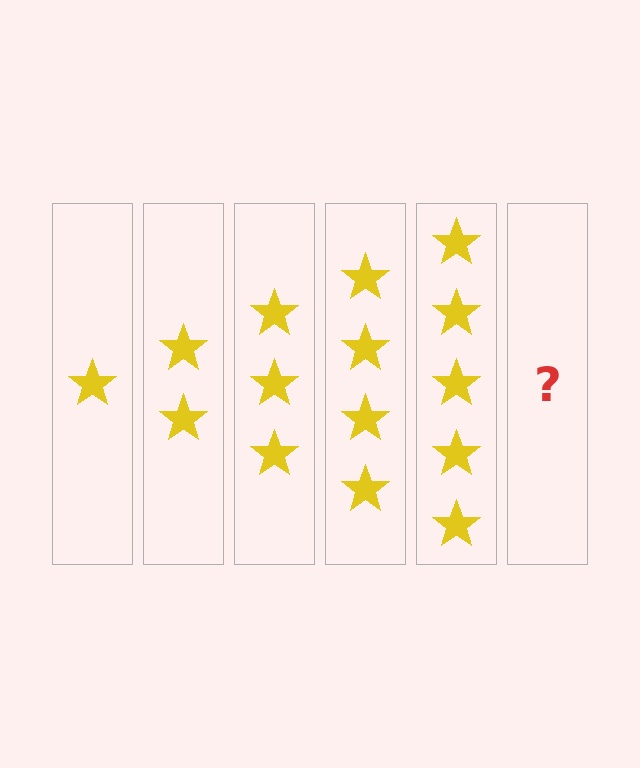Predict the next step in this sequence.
The next step is 6 stars.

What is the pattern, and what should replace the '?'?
The pattern is that each step adds one more star. The '?' should be 6 stars.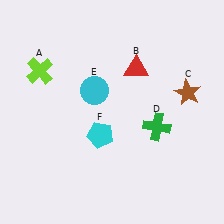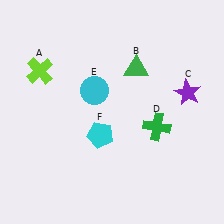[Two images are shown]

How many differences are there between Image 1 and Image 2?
There are 2 differences between the two images.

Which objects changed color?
B changed from red to green. C changed from brown to purple.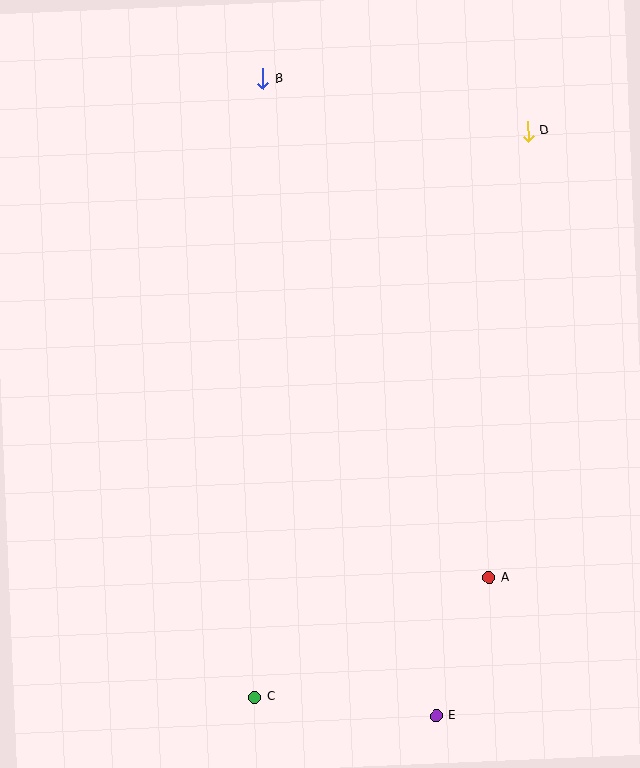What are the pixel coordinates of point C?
Point C is at (255, 697).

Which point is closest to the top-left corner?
Point B is closest to the top-left corner.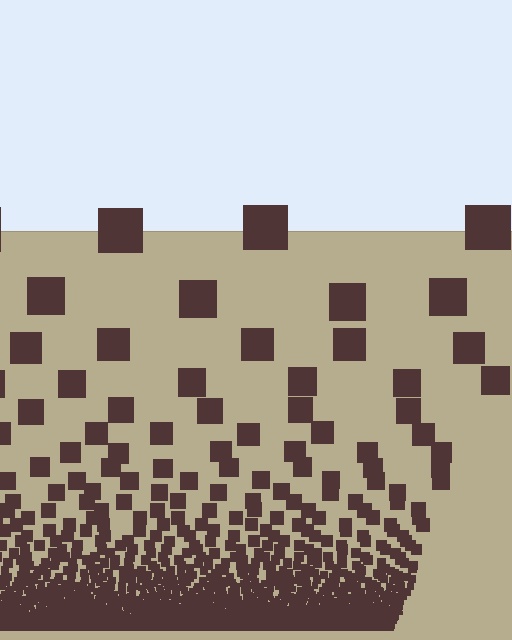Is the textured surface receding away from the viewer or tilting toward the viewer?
The surface appears to tilt toward the viewer. Texture elements get larger and sparser toward the top.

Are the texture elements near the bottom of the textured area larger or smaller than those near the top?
Smaller. The gradient is inverted — elements near the bottom are smaller and denser.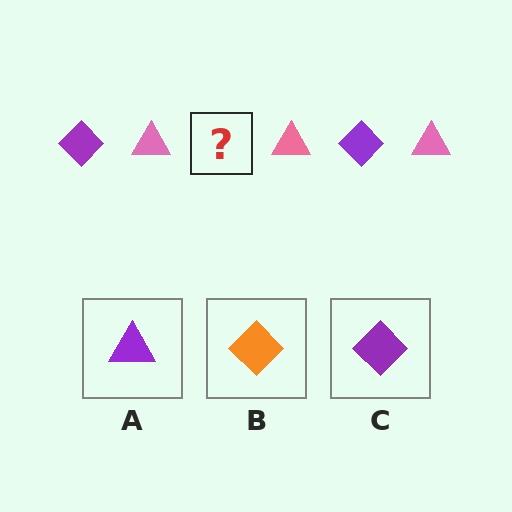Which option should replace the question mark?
Option C.